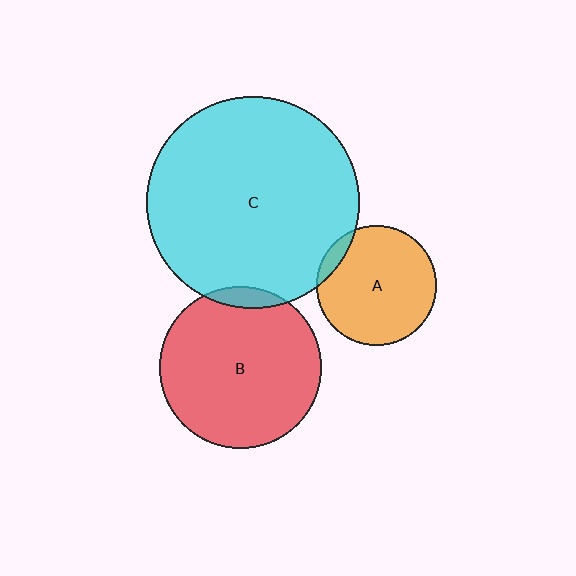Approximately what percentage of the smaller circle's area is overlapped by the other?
Approximately 5%.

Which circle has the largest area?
Circle C (cyan).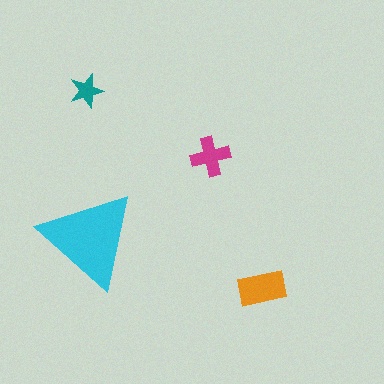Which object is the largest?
The cyan triangle.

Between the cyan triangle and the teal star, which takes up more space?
The cyan triangle.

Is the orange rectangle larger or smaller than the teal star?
Larger.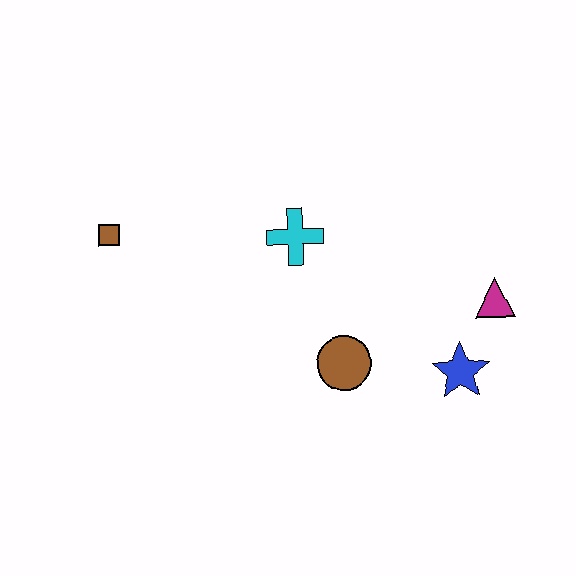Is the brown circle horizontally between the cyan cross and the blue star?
Yes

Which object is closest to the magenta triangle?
The blue star is closest to the magenta triangle.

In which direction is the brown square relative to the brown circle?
The brown square is to the left of the brown circle.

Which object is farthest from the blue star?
The brown square is farthest from the blue star.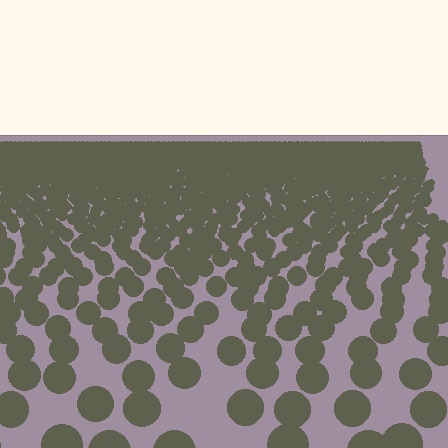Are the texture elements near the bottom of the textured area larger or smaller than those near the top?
Larger. Near the bottom, elements are closer to the viewer and appear at a bigger on-screen size.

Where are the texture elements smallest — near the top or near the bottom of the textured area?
Near the top.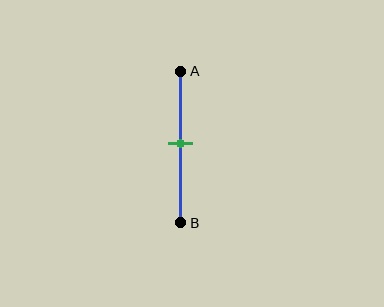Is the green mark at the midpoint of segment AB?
Yes, the mark is approximately at the midpoint.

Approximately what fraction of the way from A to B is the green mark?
The green mark is approximately 50% of the way from A to B.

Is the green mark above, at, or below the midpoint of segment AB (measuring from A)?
The green mark is approximately at the midpoint of segment AB.